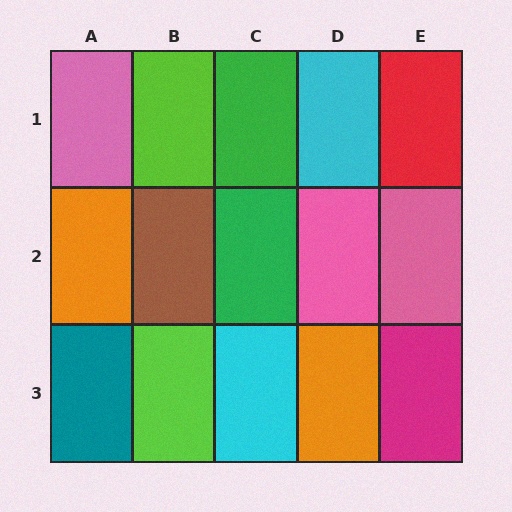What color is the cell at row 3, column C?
Cyan.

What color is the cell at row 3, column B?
Lime.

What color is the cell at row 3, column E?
Magenta.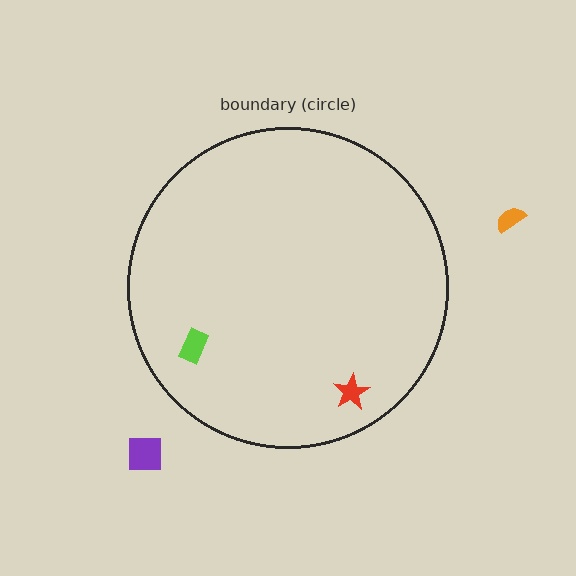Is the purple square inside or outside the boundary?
Outside.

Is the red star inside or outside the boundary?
Inside.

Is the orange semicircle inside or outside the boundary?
Outside.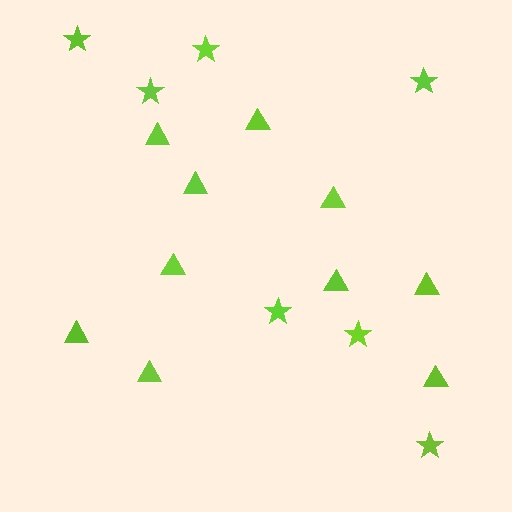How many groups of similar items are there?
There are 2 groups: one group of stars (7) and one group of triangles (10).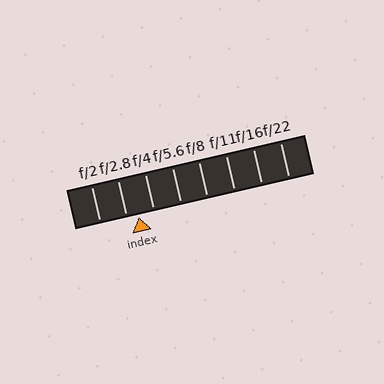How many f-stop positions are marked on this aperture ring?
There are 8 f-stop positions marked.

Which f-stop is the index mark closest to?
The index mark is closest to f/2.8.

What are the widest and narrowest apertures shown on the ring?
The widest aperture shown is f/2 and the narrowest is f/22.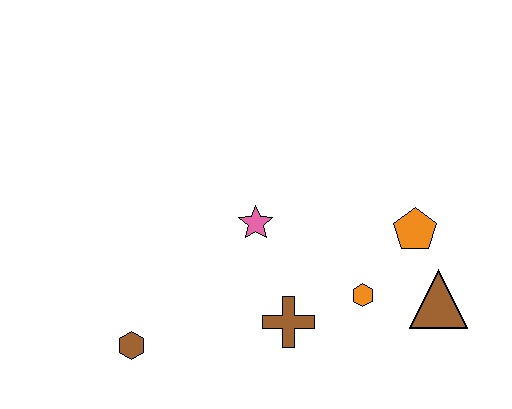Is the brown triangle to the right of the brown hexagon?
Yes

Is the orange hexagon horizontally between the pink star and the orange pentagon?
Yes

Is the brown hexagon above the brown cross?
No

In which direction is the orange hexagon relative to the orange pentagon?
The orange hexagon is below the orange pentagon.